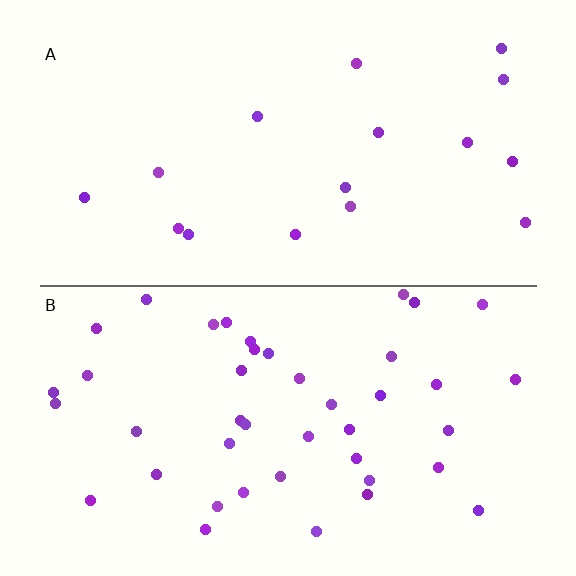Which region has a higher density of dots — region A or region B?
B (the bottom).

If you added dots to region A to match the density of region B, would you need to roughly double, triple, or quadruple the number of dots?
Approximately triple.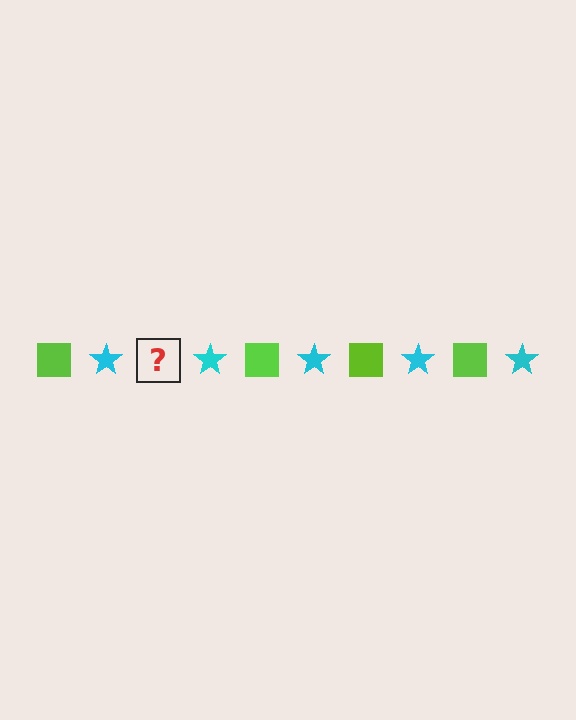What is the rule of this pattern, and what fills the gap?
The rule is that the pattern alternates between lime square and cyan star. The gap should be filled with a lime square.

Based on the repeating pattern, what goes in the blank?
The blank should be a lime square.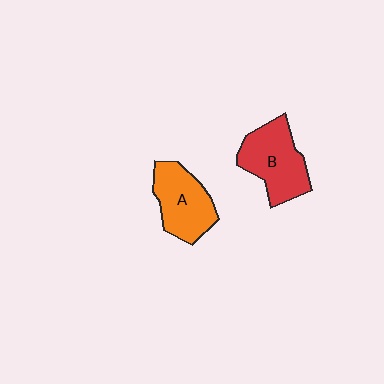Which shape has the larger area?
Shape B (red).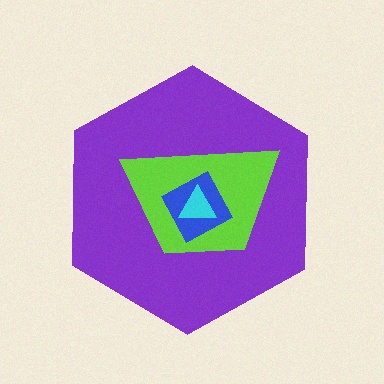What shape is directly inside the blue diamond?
The cyan triangle.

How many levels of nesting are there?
4.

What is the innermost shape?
The cyan triangle.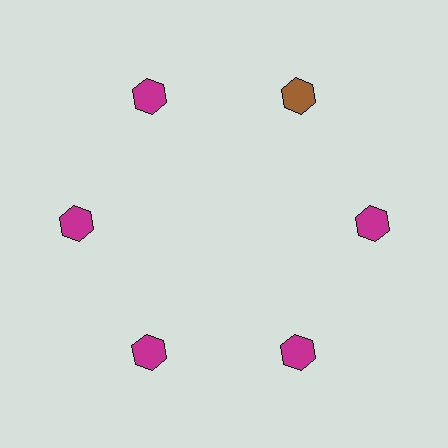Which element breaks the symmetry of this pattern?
The brown hexagon at roughly the 1 o'clock position breaks the symmetry. All other shapes are magenta hexagons.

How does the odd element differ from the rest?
It has a different color: brown instead of magenta.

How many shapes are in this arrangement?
There are 6 shapes arranged in a ring pattern.